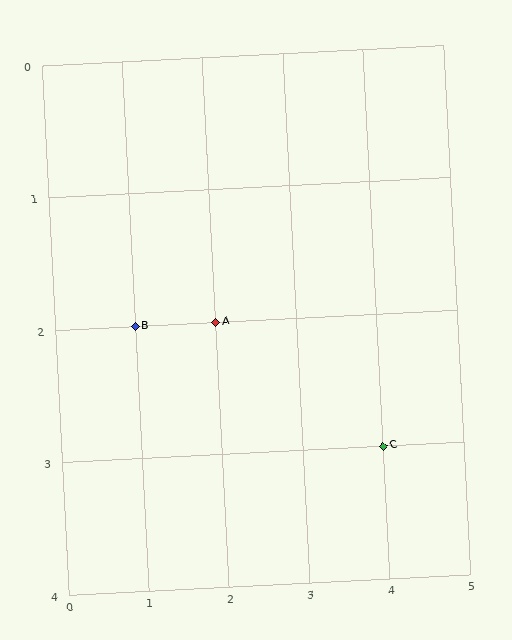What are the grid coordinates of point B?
Point B is at grid coordinates (1, 2).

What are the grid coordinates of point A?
Point A is at grid coordinates (2, 2).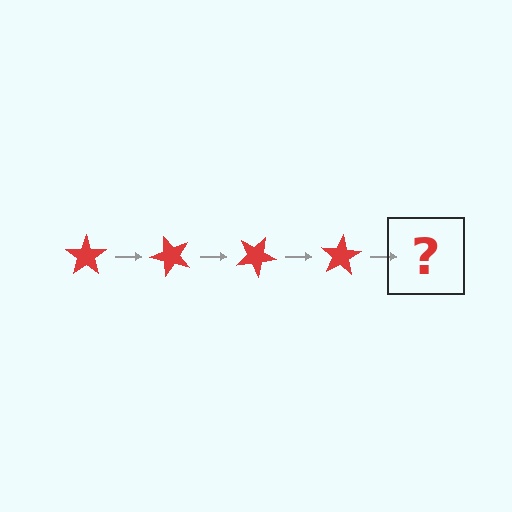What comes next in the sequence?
The next element should be a red star rotated 200 degrees.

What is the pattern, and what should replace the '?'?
The pattern is that the star rotates 50 degrees each step. The '?' should be a red star rotated 200 degrees.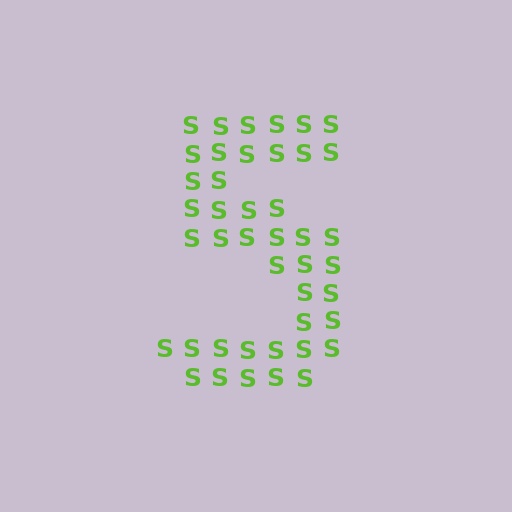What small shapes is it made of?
It is made of small letter S's.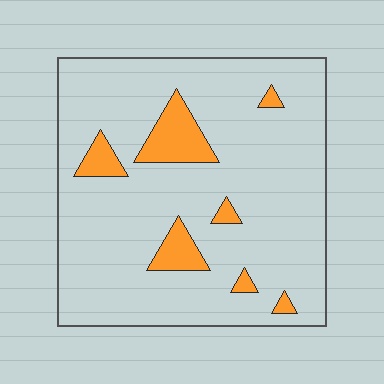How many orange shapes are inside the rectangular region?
7.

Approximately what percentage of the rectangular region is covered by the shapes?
Approximately 10%.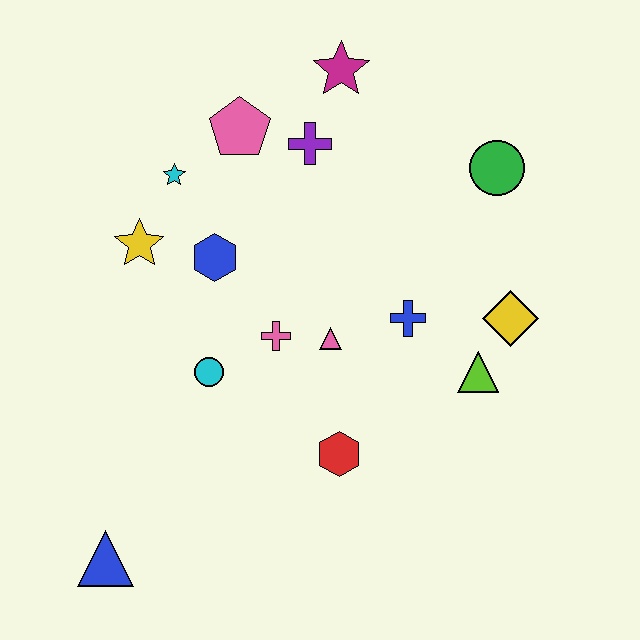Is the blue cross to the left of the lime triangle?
Yes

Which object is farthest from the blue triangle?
The green circle is farthest from the blue triangle.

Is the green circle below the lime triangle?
No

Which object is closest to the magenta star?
The purple cross is closest to the magenta star.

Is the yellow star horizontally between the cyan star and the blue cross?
No